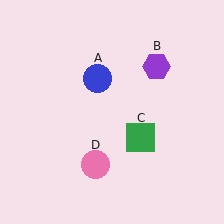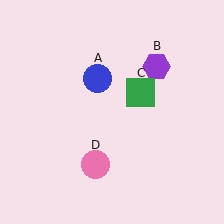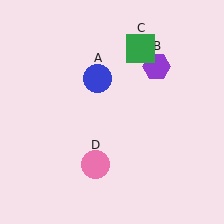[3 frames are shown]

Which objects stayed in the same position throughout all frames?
Blue circle (object A) and purple hexagon (object B) and pink circle (object D) remained stationary.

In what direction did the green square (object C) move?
The green square (object C) moved up.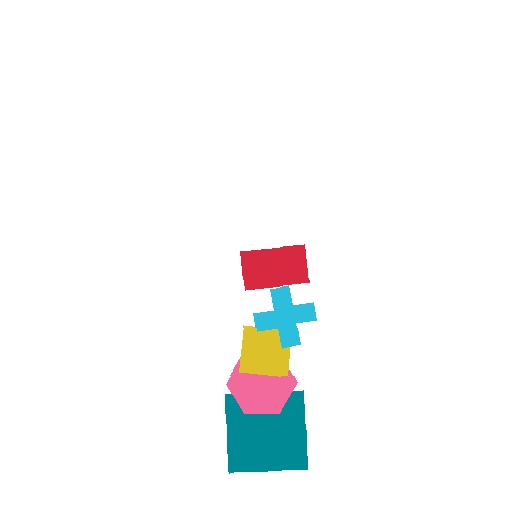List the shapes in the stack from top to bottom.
From top to bottom: the red rectangle, the cyan cross, the yellow square, the pink hexagon, the teal square.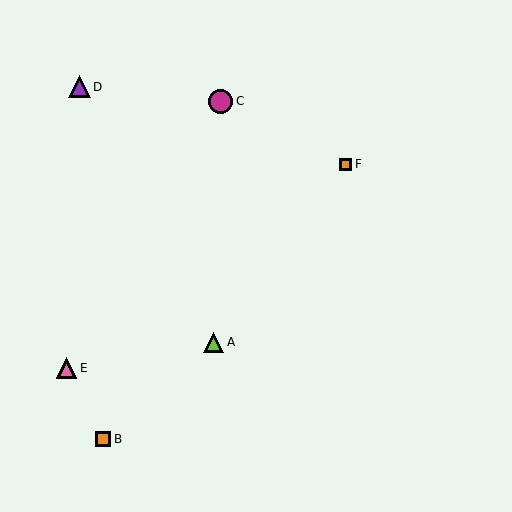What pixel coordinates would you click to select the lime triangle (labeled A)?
Click at (213, 342) to select the lime triangle A.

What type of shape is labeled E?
Shape E is a pink triangle.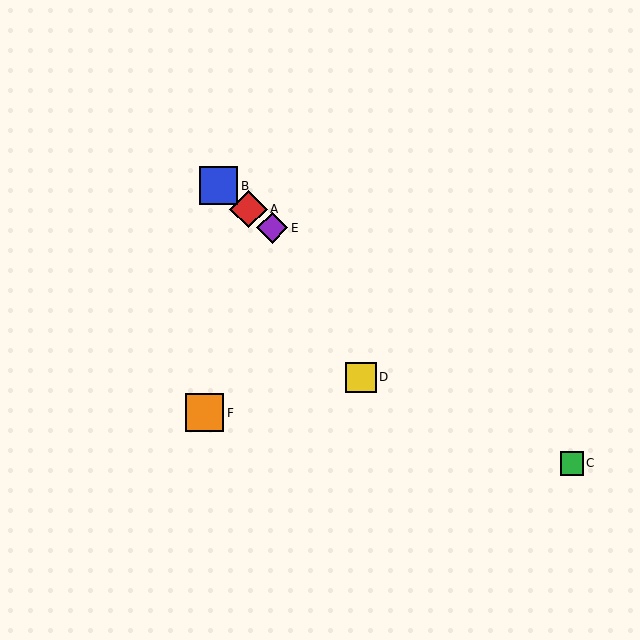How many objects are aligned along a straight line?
4 objects (A, B, C, E) are aligned along a straight line.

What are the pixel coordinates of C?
Object C is at (572, 463).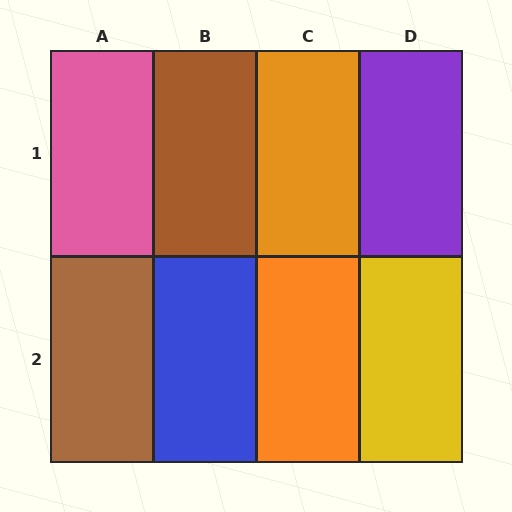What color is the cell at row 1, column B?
Brown.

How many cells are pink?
1 cell is pink.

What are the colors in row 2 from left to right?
Brown, blue, orange, yellow.